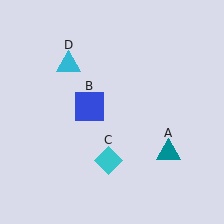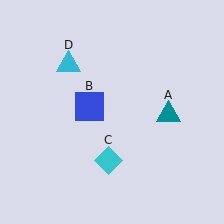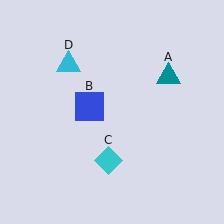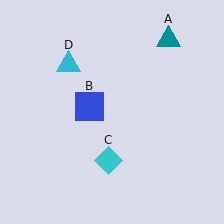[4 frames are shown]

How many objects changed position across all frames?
1 object changed position: teal triangle (object A).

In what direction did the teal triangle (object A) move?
The teal triangle (object A) moved up.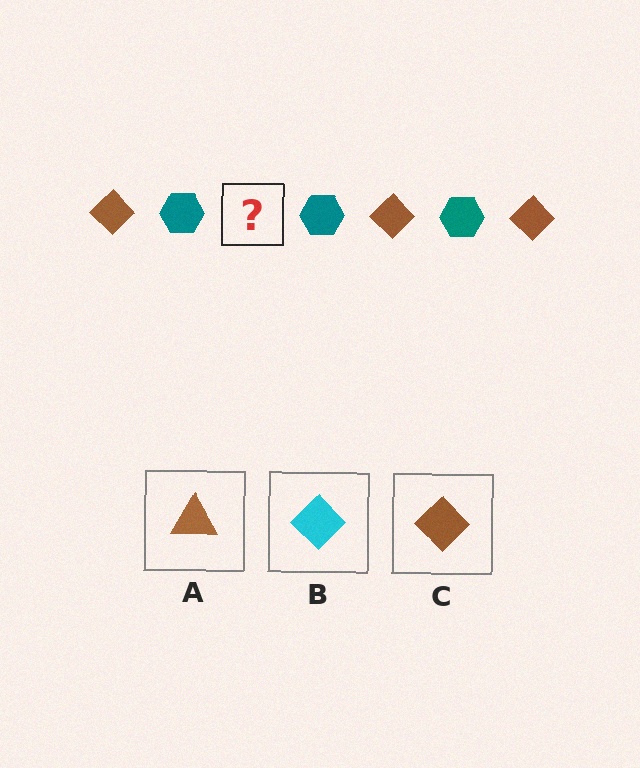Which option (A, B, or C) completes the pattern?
C.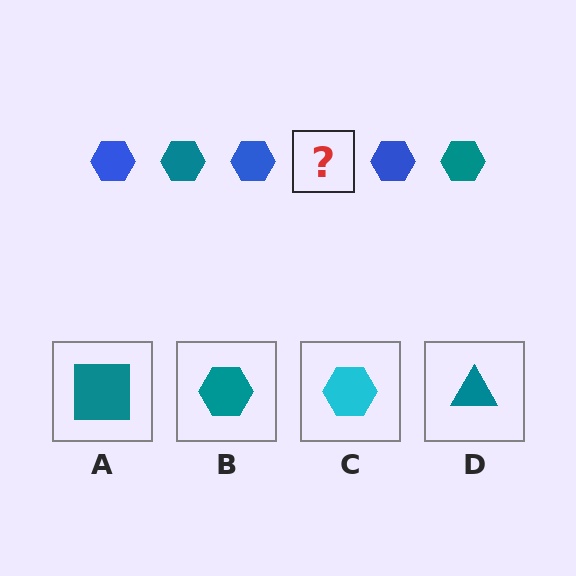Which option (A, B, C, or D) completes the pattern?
B.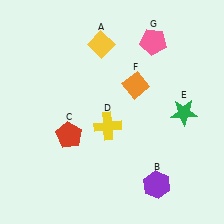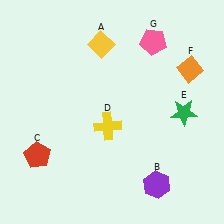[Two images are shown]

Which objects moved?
The objects that moved are: the red pentagon (C), the orange diamond (F).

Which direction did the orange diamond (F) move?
The orange diamond (F) moved right.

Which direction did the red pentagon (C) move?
The red pentagon (C) moved left.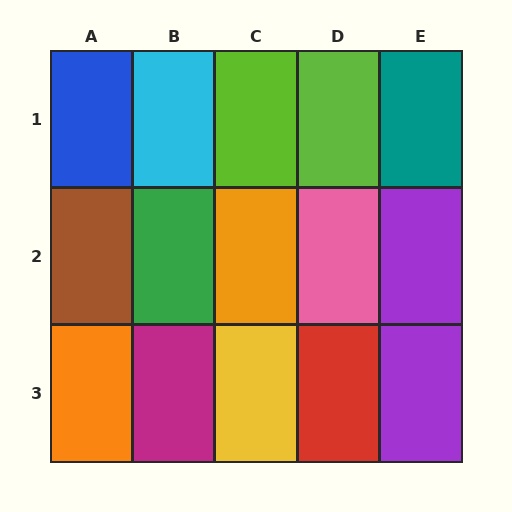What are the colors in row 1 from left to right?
Blue, cyan, lime, lime, teal.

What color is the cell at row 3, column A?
Orange.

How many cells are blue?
1 cell is blue.